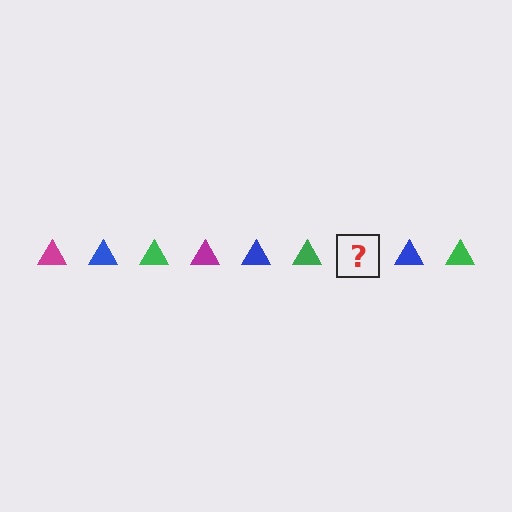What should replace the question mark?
The question mark should be replaced with a magenta triangle.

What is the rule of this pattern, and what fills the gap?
The rule is that the pattern cycles through magenta, blue, green triangles. The gap should be filled with a magenta triangle.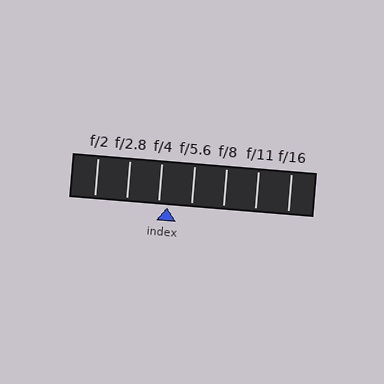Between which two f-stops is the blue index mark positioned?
The index mark is between f/4 and f/5.6.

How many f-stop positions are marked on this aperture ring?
There are 7 f-stop positions marked.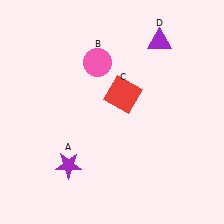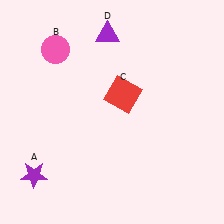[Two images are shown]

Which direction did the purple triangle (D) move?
The purple triangle (D) moved left.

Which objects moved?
The objects that moved are: the purple star (A), the pink circle (B), the purple triangle (D).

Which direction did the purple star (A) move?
The purple star (A) moved left.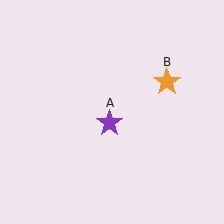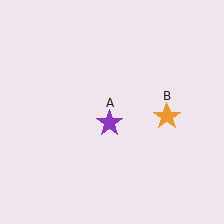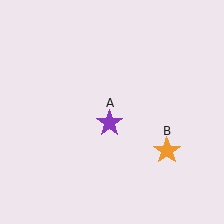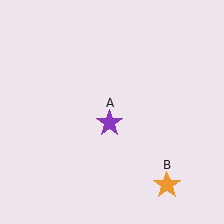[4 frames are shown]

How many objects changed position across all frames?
1 object changed position: orange star (object B).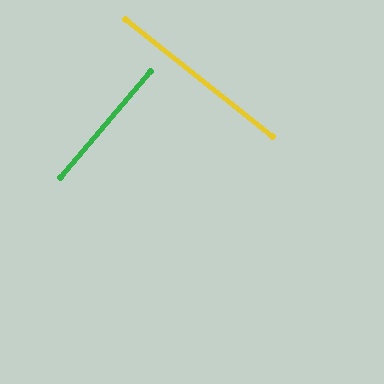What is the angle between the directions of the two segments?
Approximately 88 degrees.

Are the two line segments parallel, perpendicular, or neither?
Perpendicular — they meet at approximately 88°.